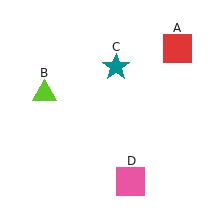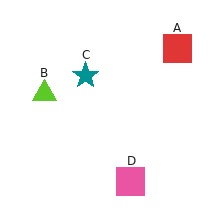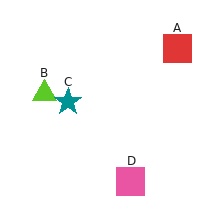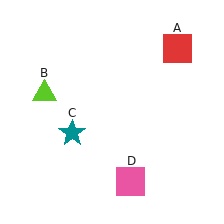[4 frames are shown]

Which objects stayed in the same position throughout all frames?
Red square (object A) and lime triangle (object B) and pink square (object D) remained stationary.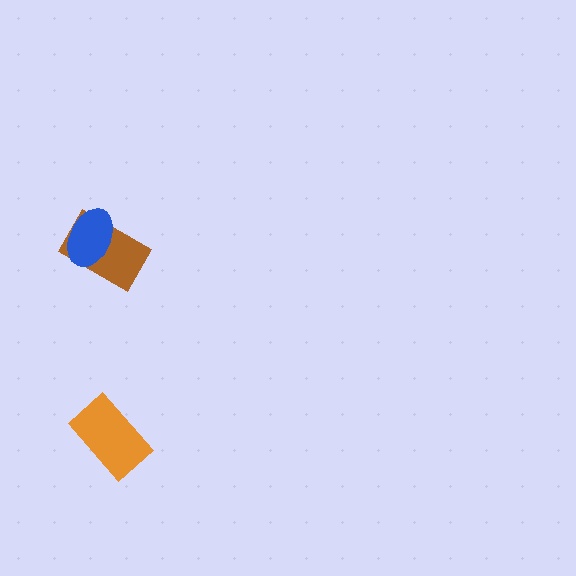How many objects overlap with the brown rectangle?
1 object overlaps with the brown rectangle.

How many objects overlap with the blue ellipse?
1 object overlaps with the blue ellipse.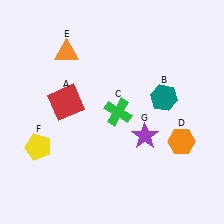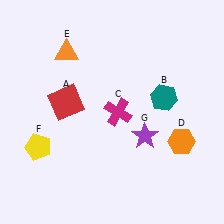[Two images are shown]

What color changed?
The cross (C) changed from green in Image 1 to magenta in Image 2.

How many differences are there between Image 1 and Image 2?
There is 1 difference between the two images.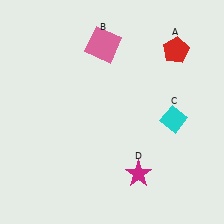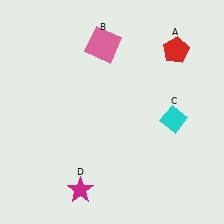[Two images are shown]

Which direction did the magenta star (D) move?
The magenta star (D) moved left.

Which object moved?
The magenta star (D) moved left.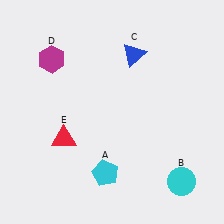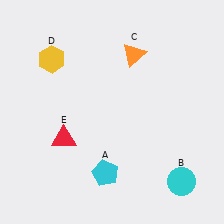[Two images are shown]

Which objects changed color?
C changed from blue to orange. D changed from magenta to yellow.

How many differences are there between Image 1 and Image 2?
There are 2 differences between the two images.